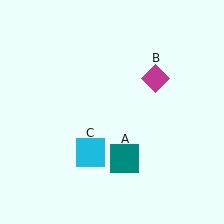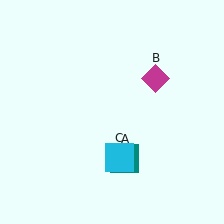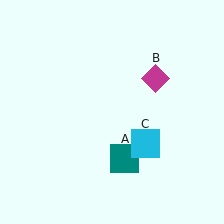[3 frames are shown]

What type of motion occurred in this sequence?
The cyan square (object C) rotated counterclockwise around the center of the scene.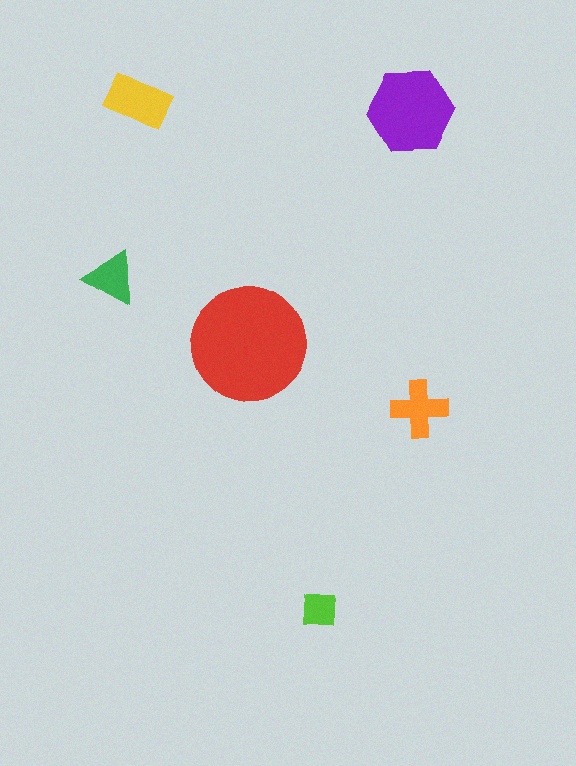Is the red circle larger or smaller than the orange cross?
Larger.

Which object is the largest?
The red circle.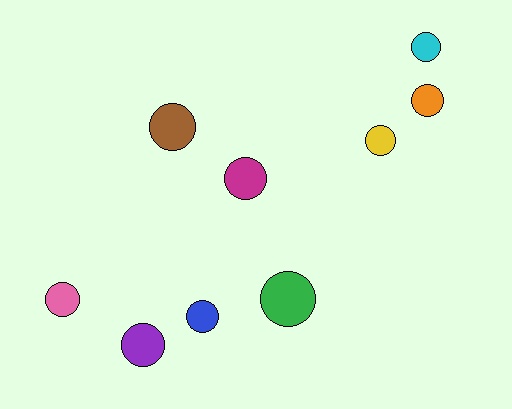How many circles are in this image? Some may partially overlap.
There are 9 circles.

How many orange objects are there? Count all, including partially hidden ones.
There is 1 orange object.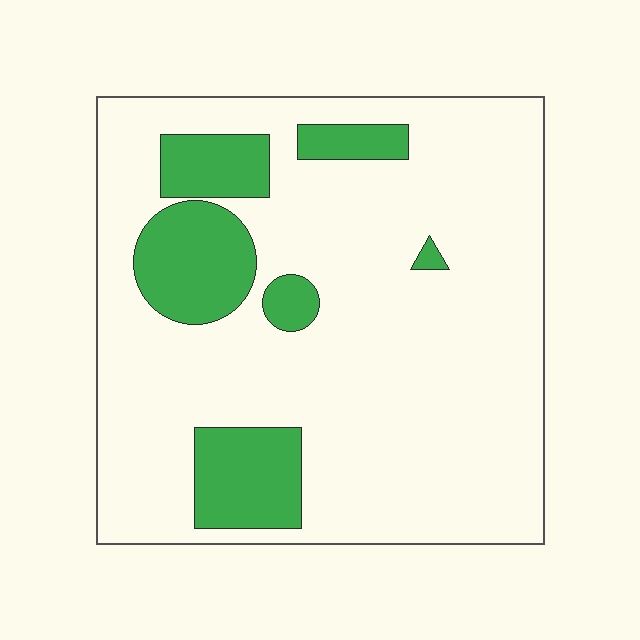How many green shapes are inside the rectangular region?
6.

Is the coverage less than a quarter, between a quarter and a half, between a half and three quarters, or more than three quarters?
Less than a quarter.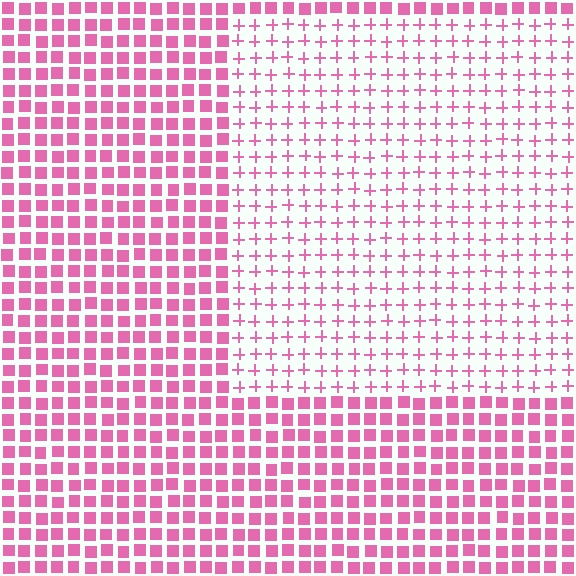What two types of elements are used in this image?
The image uses plus signs inside the rectangle region and squares outside it.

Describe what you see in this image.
The image is filled with small pink elements arranged in a uniform grid. A rectangle-shaped region contains plus signs, while the surrounding area contains squares. The boundary is defined purely by the change in element shape.